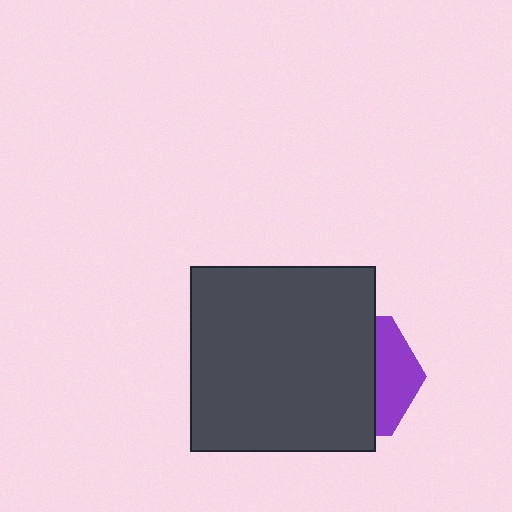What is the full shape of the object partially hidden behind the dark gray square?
The partially hidden object is a purple hexagon.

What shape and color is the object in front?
The object in front is a dark gray square.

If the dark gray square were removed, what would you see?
You would see the complete purple hexagon.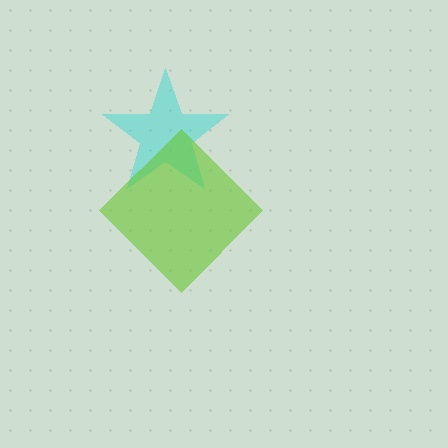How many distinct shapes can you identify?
There are 2 distinct shapes: a cyan star, a lime diamond.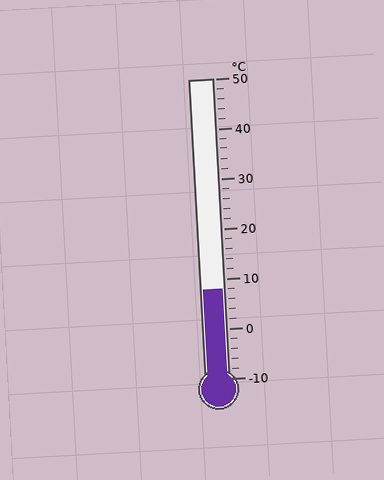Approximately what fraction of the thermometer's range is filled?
The thermometer is filled to approximately 30% of its range.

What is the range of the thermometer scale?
The thermometer scale ranges from -10°C to 50°C.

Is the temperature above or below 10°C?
The temperature is below 10°C.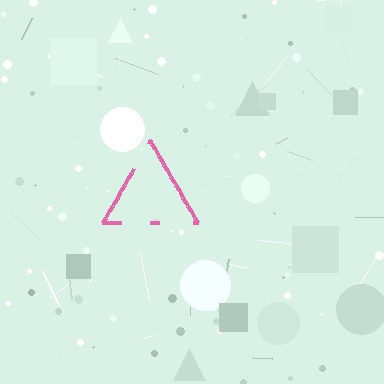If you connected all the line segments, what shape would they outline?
They would outline a triangle.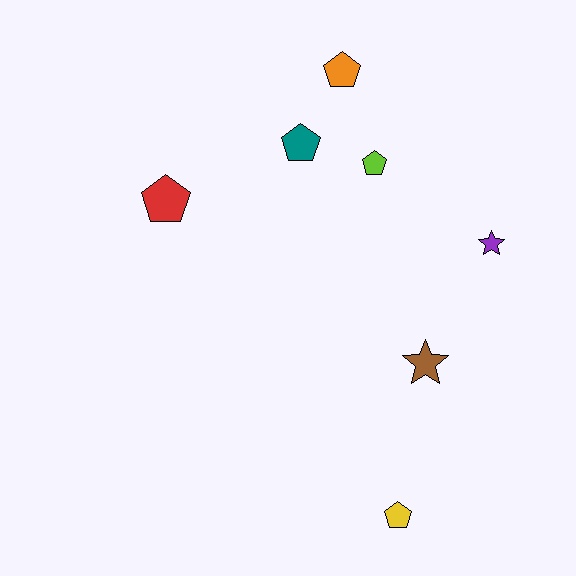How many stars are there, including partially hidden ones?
There are 2 stars.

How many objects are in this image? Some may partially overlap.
There are 7 objects.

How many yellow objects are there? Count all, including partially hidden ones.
There is 1 yellow object.